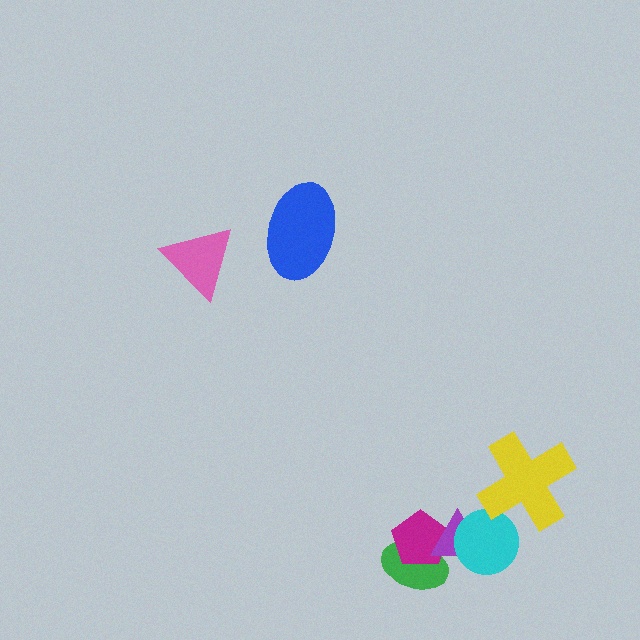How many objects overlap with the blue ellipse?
0 objects overlap with the blue ellipse.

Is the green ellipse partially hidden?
Yes, it is partially covered by another shape.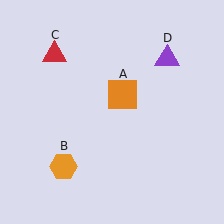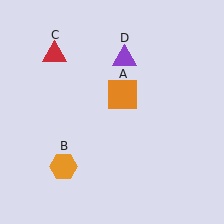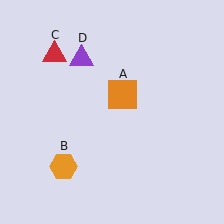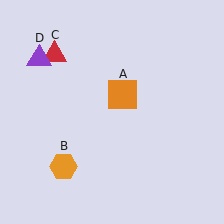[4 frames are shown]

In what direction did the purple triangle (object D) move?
The purple triangle (object D) moved left.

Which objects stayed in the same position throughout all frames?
Orange square (object A) and orange hexagon (object B) and red triangle (object C) remained stationary.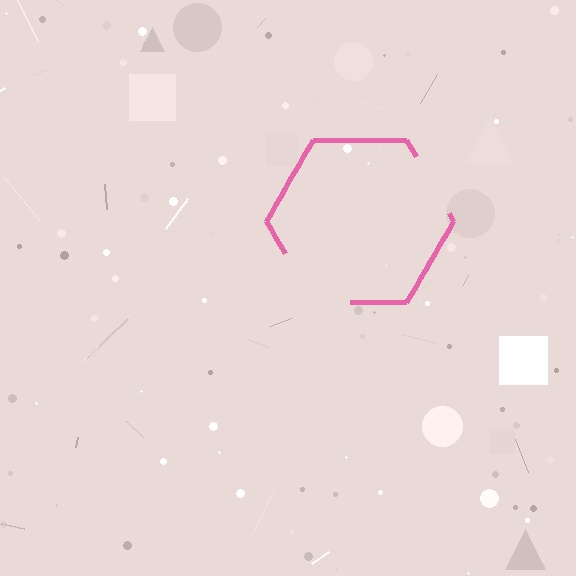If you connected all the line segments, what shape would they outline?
They would outline a hexagon.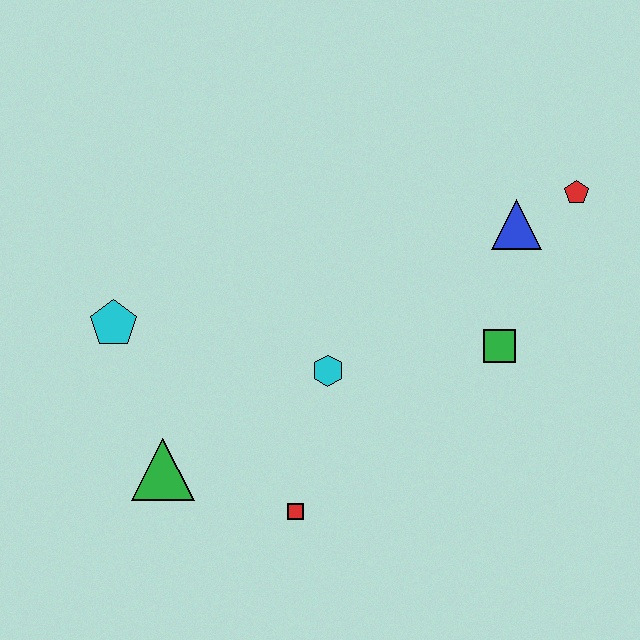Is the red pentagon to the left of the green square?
No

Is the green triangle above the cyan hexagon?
No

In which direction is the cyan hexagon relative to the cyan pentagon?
The cyan hexagon is to the right of the cyan pentagon.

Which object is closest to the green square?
The blue triangle is closest to the green square.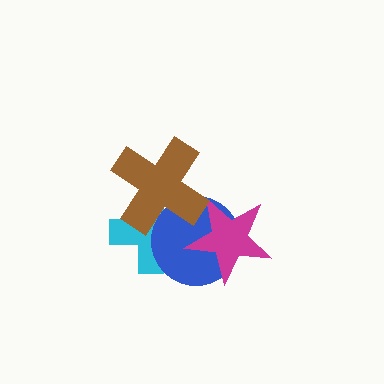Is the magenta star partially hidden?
No, no other shape covers it.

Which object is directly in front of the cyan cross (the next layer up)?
The blue circle is directly in front of the cyan cross.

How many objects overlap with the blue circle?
3 objects overlap with the blue circle.